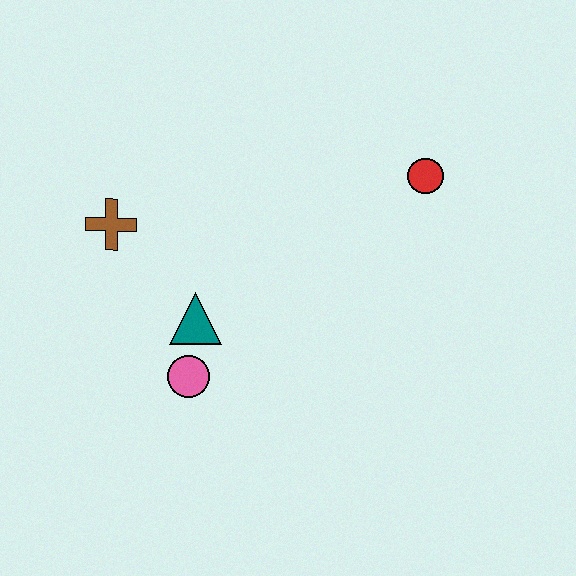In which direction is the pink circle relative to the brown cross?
The pink circle is below the brown cross.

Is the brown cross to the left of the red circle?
Yes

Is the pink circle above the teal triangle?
No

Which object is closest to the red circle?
The teal triangle is closest to the red circle.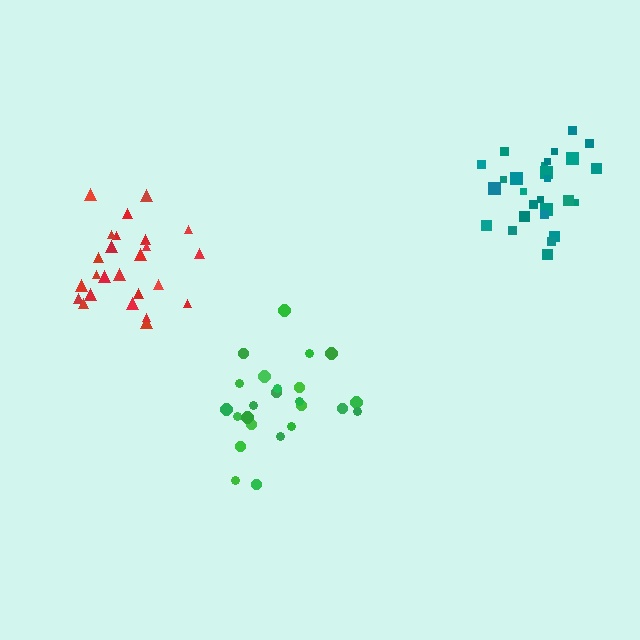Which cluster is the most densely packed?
Teal.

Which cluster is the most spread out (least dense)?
Green.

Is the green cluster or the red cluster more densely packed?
Red.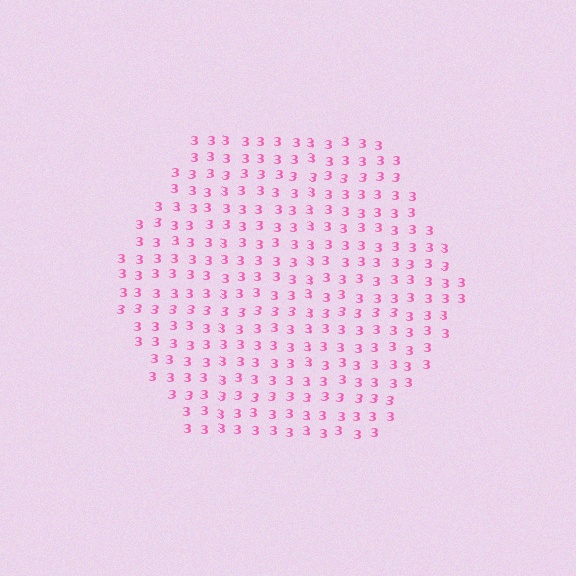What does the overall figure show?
The overall figure shows a hexagon.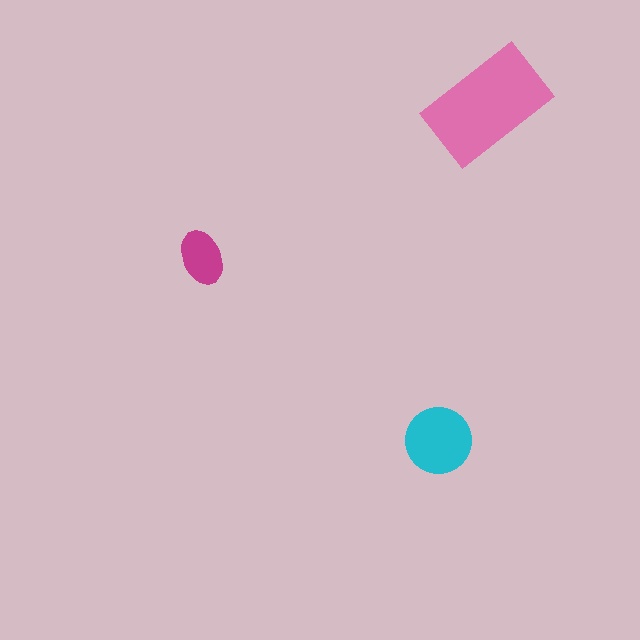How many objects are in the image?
There are 3 objects in the image.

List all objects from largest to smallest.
The pink rectangle, the cyan circle, the magenta ellipse.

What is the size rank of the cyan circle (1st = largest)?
2nd.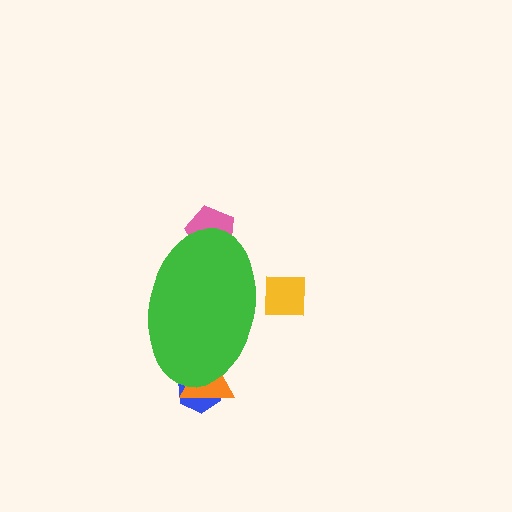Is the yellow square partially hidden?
Yes, the yellow square is partially hidden behind the green ellipse.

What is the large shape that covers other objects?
A green ellipse.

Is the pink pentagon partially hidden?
Yes, the pink pentagon is partially hidden behind the green ellipse.